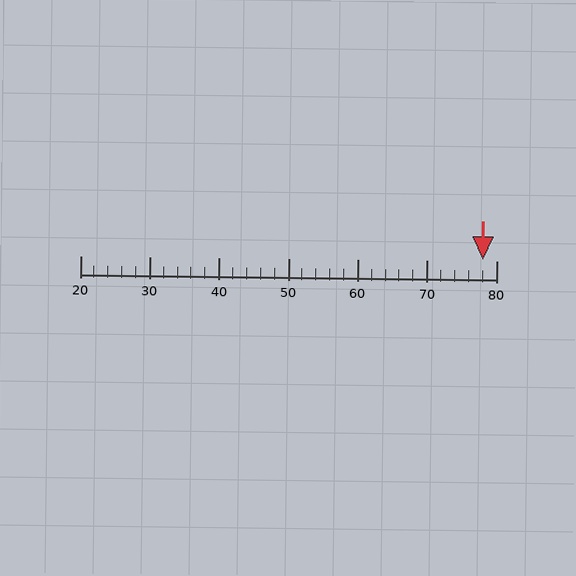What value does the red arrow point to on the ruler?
The red arrow points to approximately 78.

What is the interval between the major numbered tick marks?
The major tick marks are spaced 10 units apart.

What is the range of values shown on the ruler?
The ruler shows values from 20 to 80.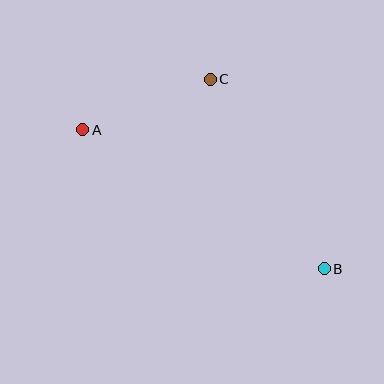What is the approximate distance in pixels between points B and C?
The distance between B and C is approximately 221 pixels.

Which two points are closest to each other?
Points A and C are closest to each other.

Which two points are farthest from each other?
Points A and B are farthest from each other.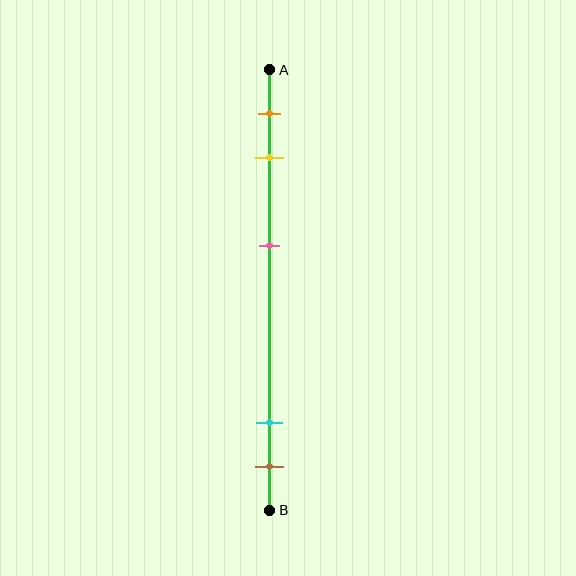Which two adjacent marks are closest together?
The cyan and brown marks are the closest adjacent pair.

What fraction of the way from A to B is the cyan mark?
The cyan mark is approximately 80% (0.8) of the way from A to B.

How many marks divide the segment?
There are 5 marks dividing the segment.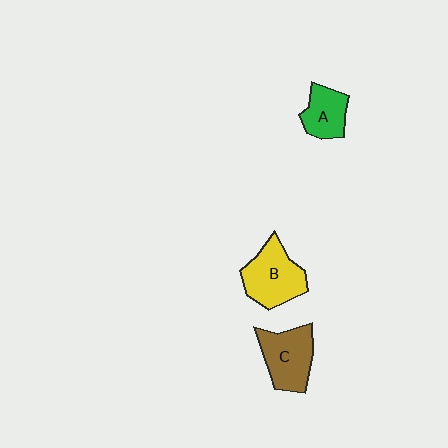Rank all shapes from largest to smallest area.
From largest to smallest: B (yellow), C (brown), A (green).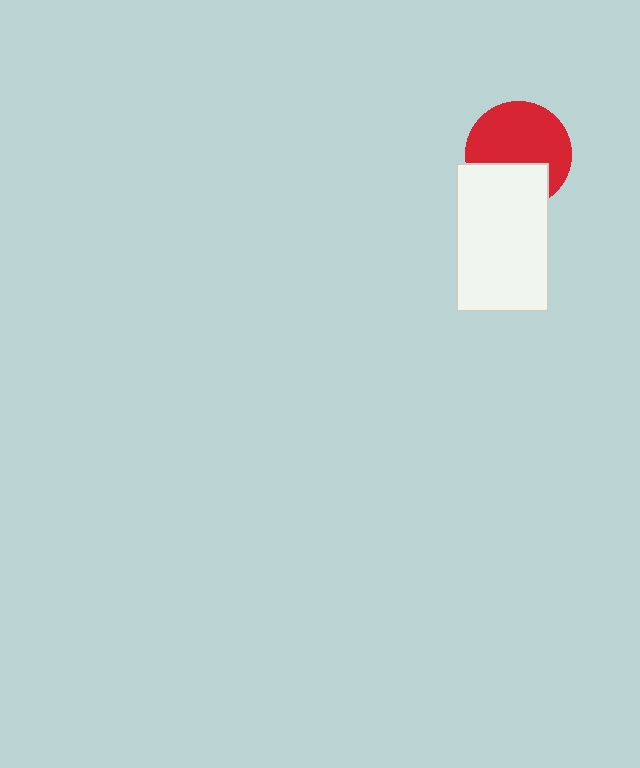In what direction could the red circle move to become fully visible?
The red circle could move up. That would shift it out from behind the white rectangle entirely.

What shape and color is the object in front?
The object in front is a white rectangle.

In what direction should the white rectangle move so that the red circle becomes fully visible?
The white rectangle should move down. That is the shortest direction to clear the overlap and leave the red circle fully visible.